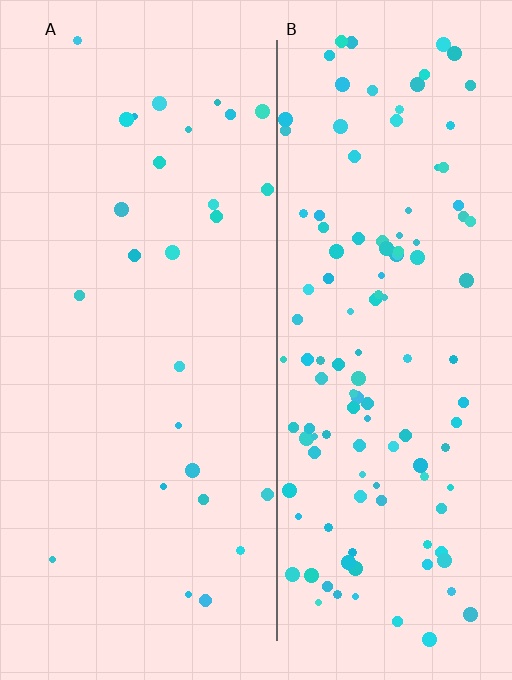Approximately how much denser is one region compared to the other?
Approximately 4.6× — region B over region A.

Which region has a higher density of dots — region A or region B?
B (the right).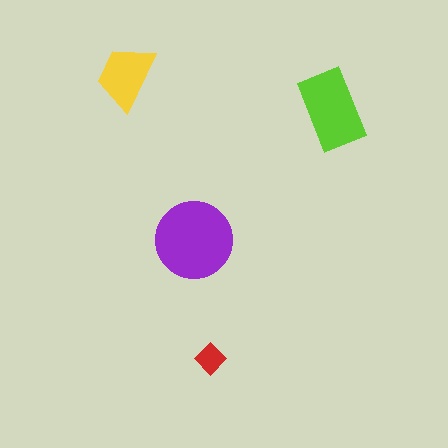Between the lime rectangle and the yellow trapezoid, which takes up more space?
The lime rectangle.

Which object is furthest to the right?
The lime rectangle is rightmost.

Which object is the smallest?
The red diamond.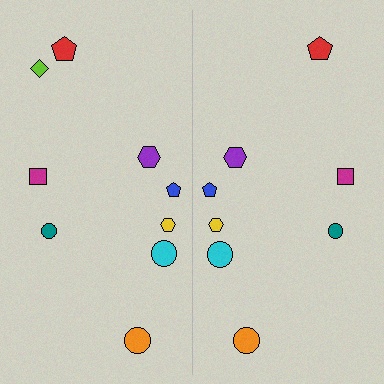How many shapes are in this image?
There are 17 shapes in this image.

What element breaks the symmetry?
A lime diamond is missing from the right side.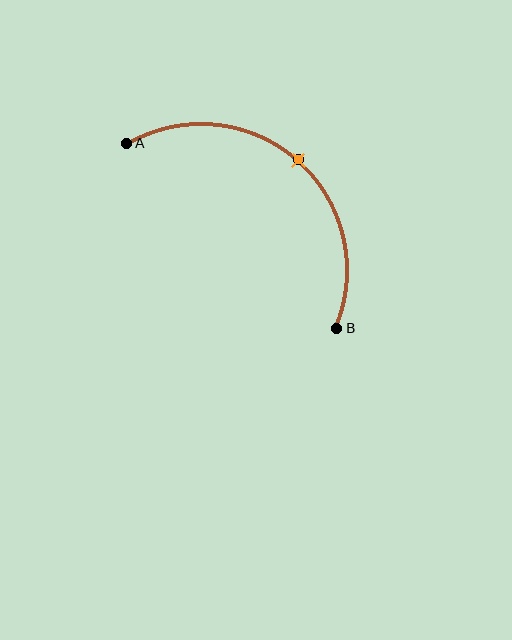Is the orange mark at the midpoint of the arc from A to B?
Yes. The orange mark lies on the arc at equal arc-length from both A and B — it is the arc midpoint.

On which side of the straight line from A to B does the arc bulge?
The arc bulges above and to the right of the straight line connecting A and B.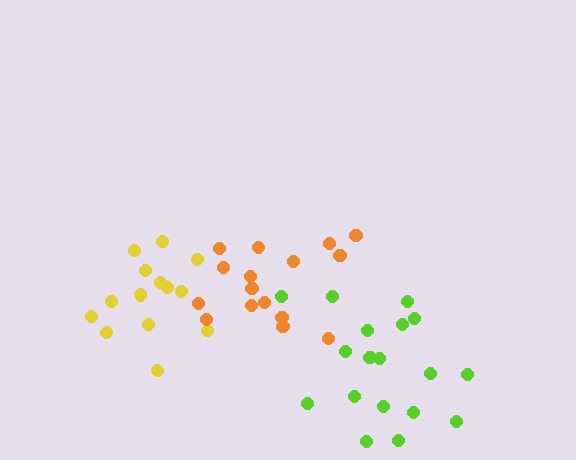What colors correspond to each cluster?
The clusters are colored: yellow, orange, lime.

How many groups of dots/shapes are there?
There are 3 groups.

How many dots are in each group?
Group 1: 14 dots, Group 2: 16 dots, Group 3: 18 dots (48 total).